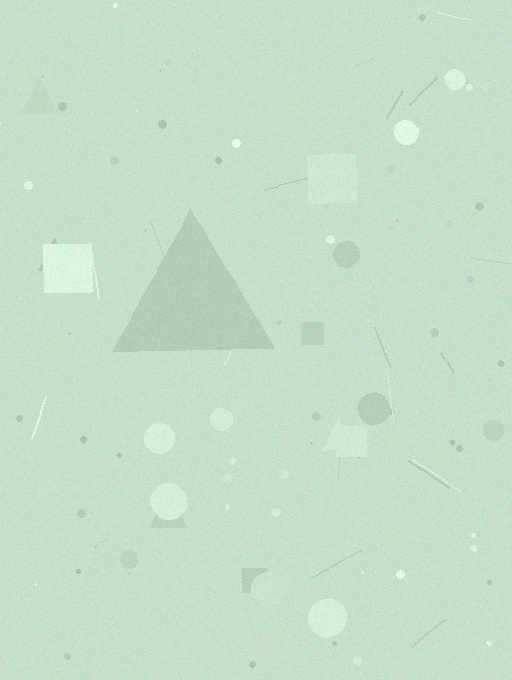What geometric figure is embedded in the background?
A triangle is embedded in the background.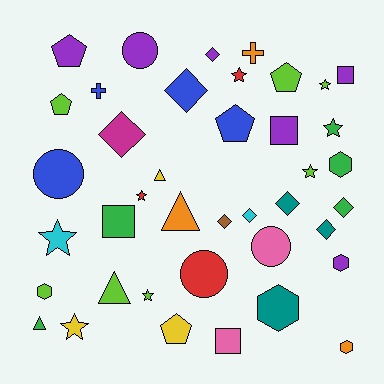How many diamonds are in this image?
There are 8 diamonds.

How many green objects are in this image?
There are 5 green objects.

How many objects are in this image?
There are 40 objects.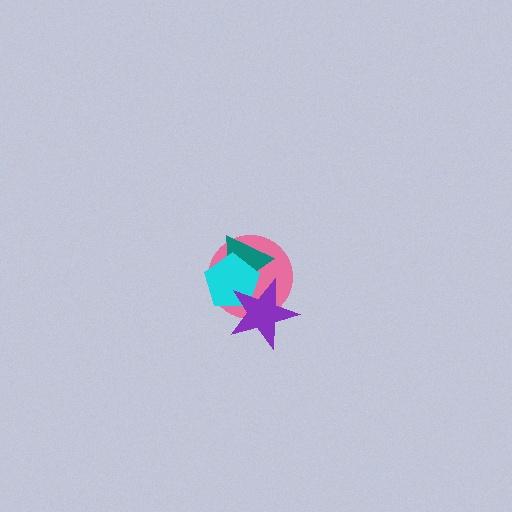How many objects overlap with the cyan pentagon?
3 objects overlap with the cyan pentagon.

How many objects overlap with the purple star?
3 objects overlap with the purple star.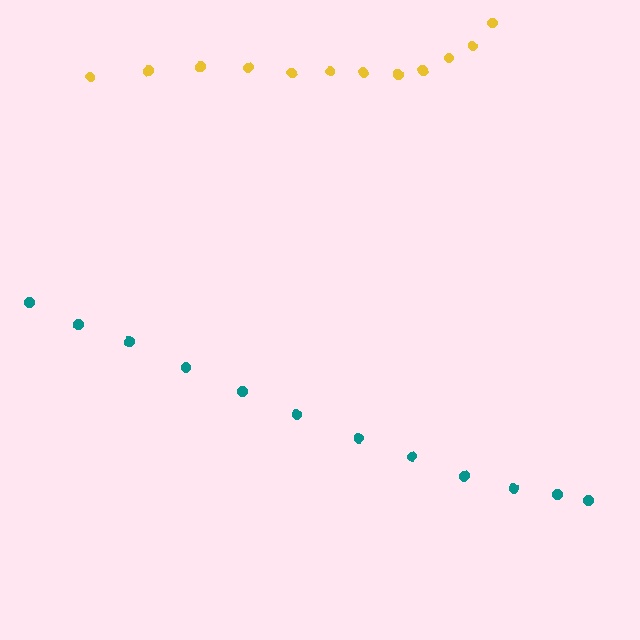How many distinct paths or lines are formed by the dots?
There are 2 distinct paths.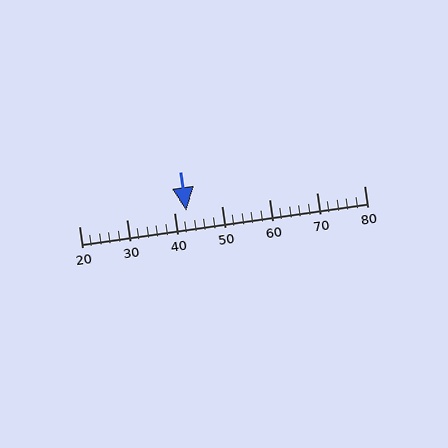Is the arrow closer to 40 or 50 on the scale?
The arrow is closer to 40.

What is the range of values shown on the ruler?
The ruler shows values from 20 to 80.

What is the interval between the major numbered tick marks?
The major tick marks are spaced 10 units apart.